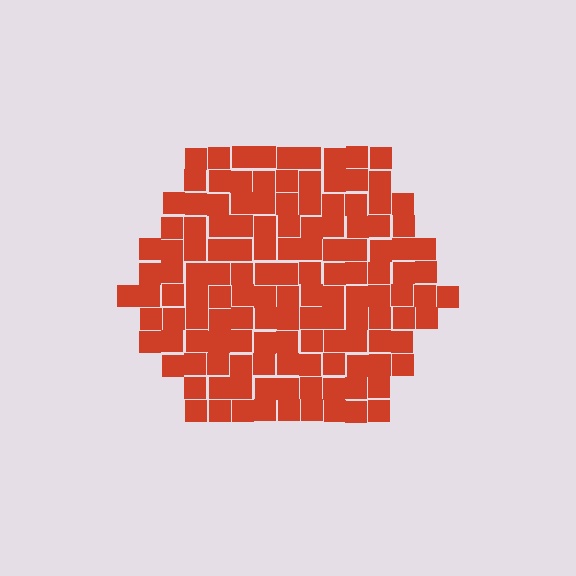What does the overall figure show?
The overall figure shows a hexagon.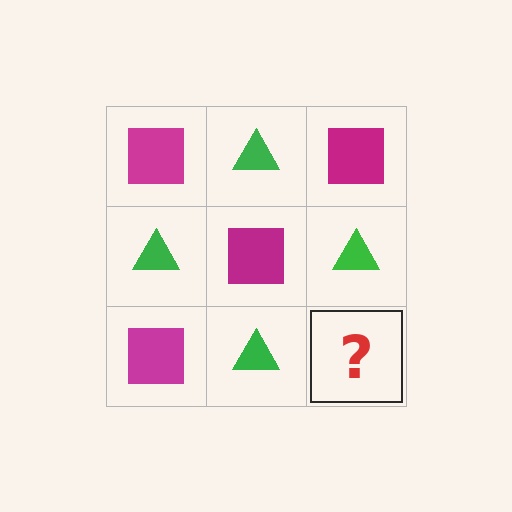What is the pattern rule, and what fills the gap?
The rule is that it alternates magenta square and green triangle in a checkerboard pattern. The gap should be filled with a magenta square.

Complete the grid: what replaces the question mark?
The question mark should be replaced with a magenta square.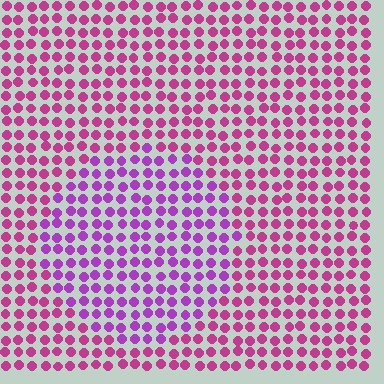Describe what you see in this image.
The image is filled with small magenta elements in a uniform arrangement. A circle-shaped region is visible where the elements are tinted to a slightly different hue, forming a subtle color boundary.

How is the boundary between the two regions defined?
The boundary is defined purely by a slight shift in hue (about 32 degrees). Spacing, size, and orientation are identical on both sides.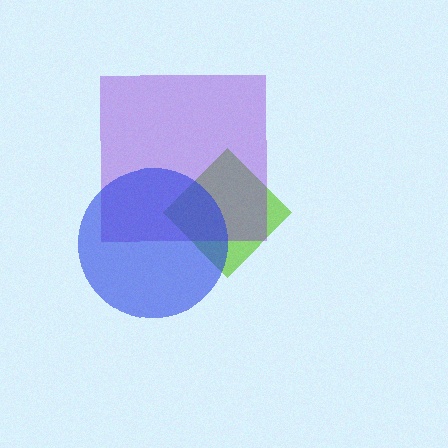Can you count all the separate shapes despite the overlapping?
Yes, there are 3 separate shapes.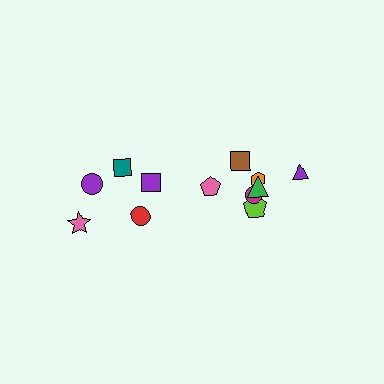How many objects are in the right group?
There are 7 objects.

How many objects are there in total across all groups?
There are 12 objects.